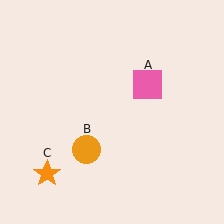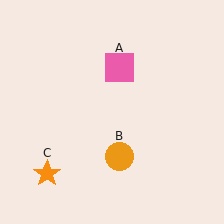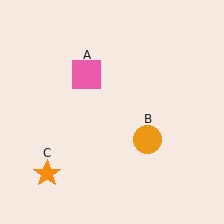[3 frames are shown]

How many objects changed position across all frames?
2 objects changed position: pink square (object A), orange circle (object B).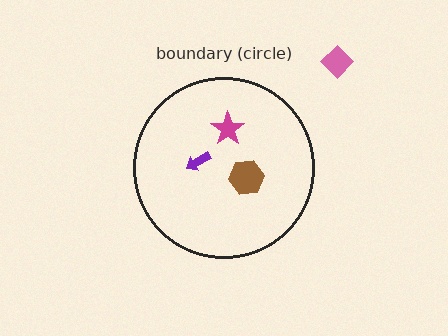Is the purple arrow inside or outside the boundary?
Inside.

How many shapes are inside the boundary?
3 inside, 1 outside.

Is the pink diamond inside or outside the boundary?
Outside.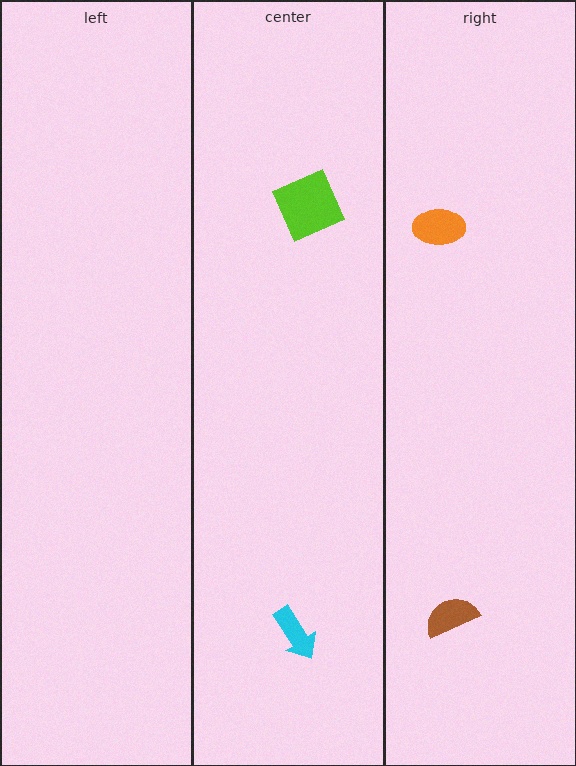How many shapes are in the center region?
2.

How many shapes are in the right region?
2.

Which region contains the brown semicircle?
The right region.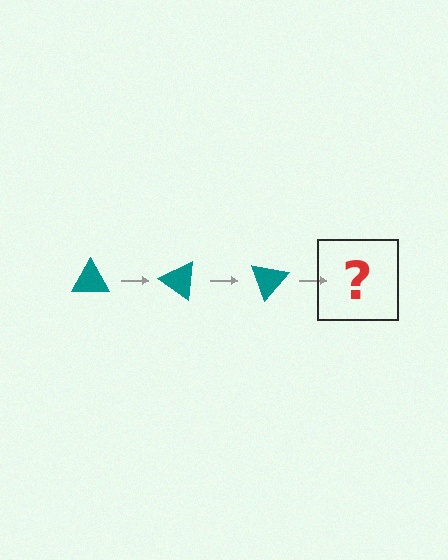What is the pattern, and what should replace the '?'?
The pattern is that the triangle rotates 35 degrees each step. The '?' should be a teal triangle rotated 105 degrees.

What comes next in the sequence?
The next element should be a teal triangle rotated 105 degrees.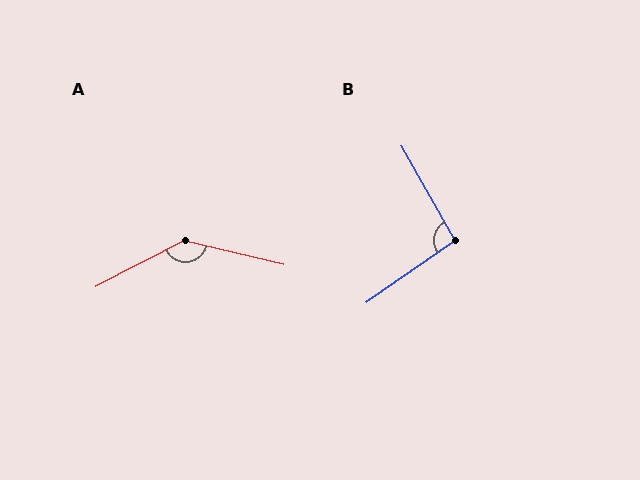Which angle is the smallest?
B, at approximately 96 degrees.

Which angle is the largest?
A, at approximately 139 degrees.